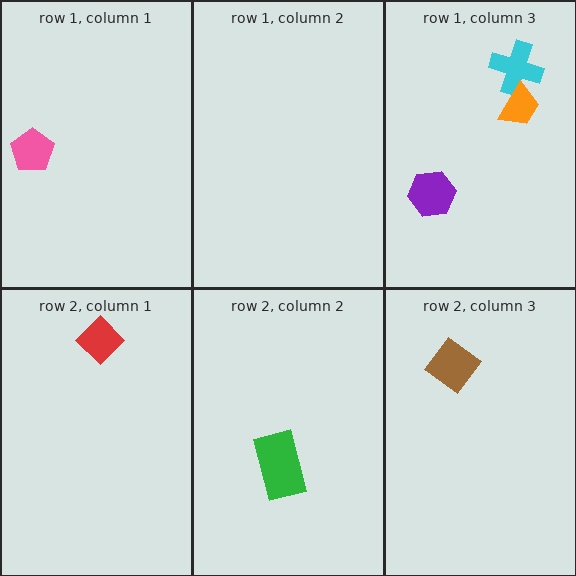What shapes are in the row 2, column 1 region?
The red diamond.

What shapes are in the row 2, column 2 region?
The green rectangle.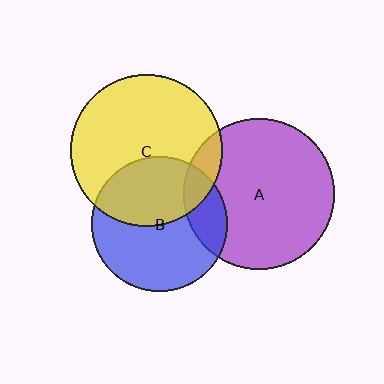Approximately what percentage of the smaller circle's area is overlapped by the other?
Approximately 20%.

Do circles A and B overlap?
Yes.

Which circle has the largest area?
Circle C (yellow).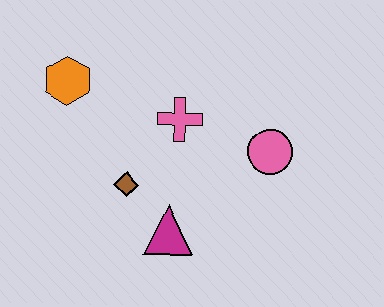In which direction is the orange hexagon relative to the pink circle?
The orange hexagon is to the left of the pink circle.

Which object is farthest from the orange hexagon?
The pink circle is farthest from the orange hexagon.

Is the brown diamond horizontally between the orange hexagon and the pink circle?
Yes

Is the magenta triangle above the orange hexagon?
No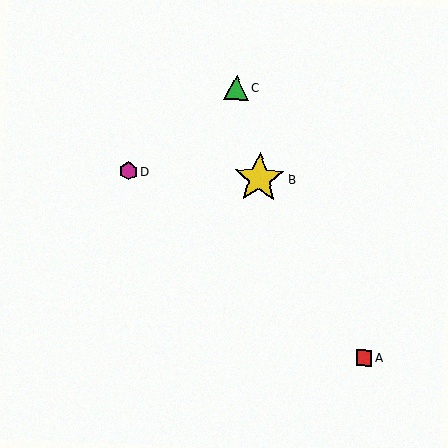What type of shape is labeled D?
Shape D is a magenta hexagon.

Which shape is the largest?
The yellow star (labeled B) is the largest.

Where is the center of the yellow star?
The center of the yellow star is at (259, 178).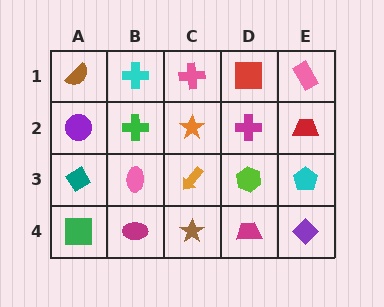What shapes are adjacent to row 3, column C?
An orange star (row 2, column C), a brown star (row 4, column C), a pink ellipse (row 3, column B), a lime hexagon (row 3, column D).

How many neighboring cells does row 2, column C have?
4.